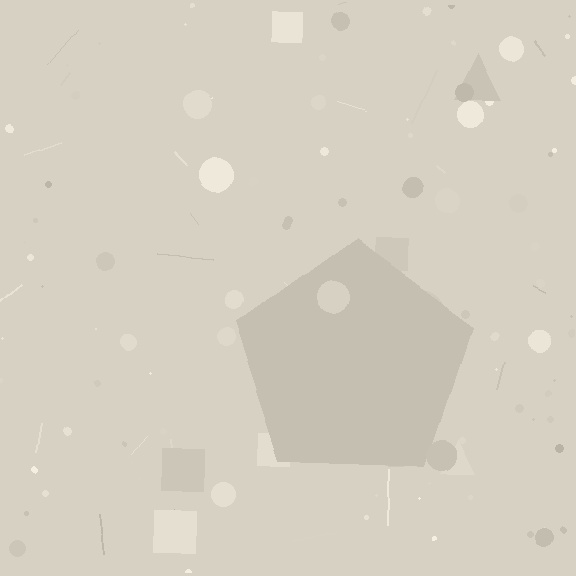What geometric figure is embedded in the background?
A pentagon is embedded in the background.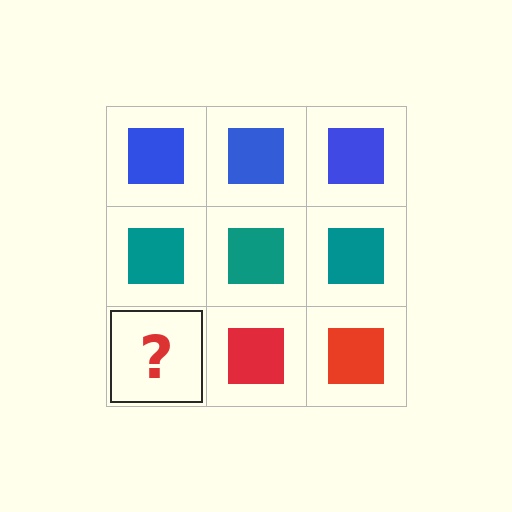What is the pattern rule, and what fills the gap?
The rule is that each row has a consistent color. The gap should be filled with a red square.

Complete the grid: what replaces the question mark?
The question mark should be replaced with a red square.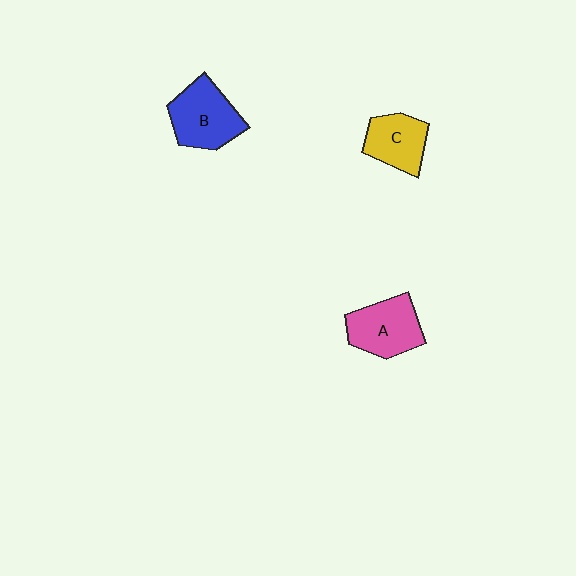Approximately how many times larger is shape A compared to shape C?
Approximately 1.2 times.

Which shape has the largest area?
Shape B (blue).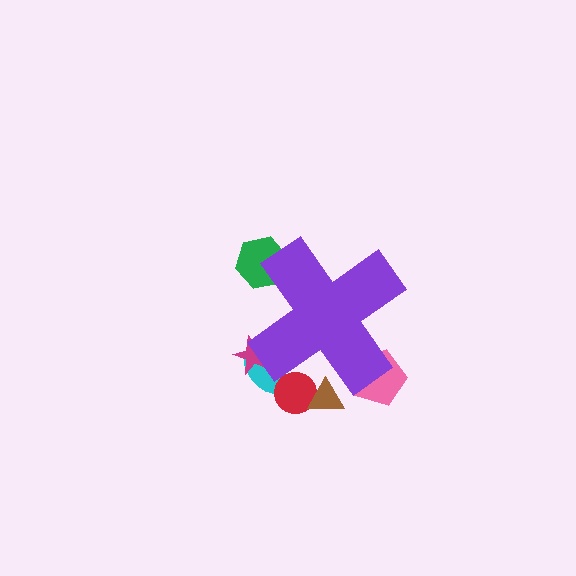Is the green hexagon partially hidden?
Yes, the green hexagon is partially hidden behind the purple cross.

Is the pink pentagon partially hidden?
Yes, the pink pentagon is partially hidden behind the purple cross.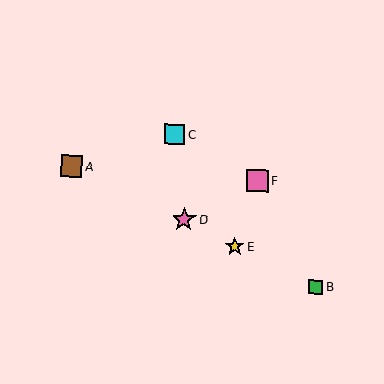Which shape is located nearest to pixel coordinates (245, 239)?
The yellow star (labeled E) at (235, 246) is nearest to that location.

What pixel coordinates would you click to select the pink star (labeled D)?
Click at (184, 219) to select the pink star D.